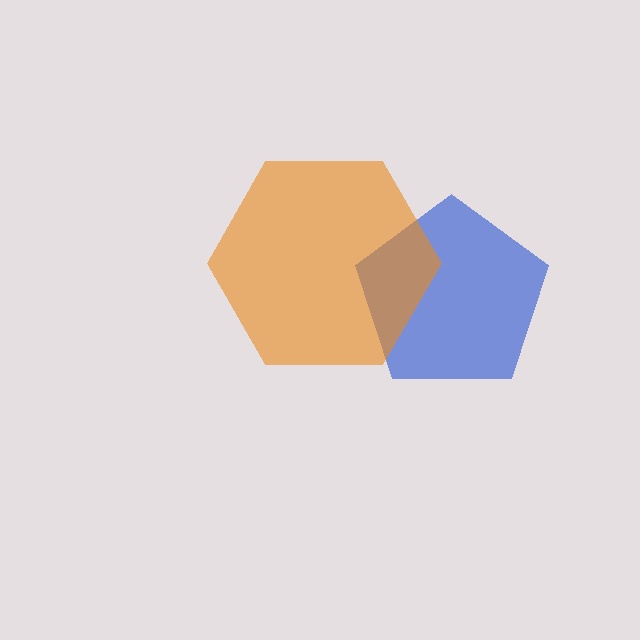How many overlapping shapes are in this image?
There are 2 overlapping shapes in the image.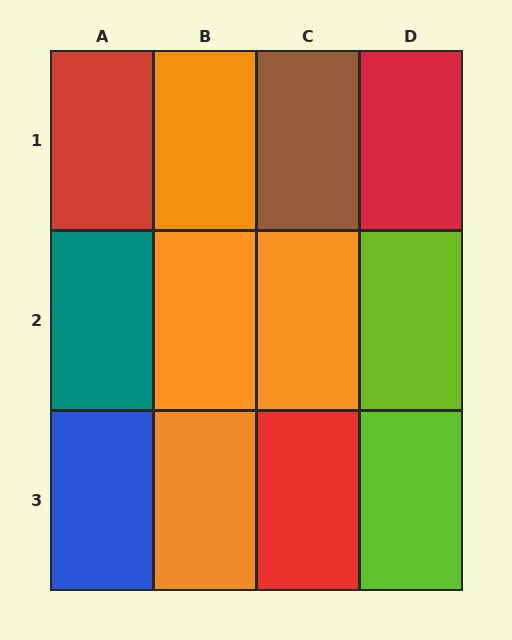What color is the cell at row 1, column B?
Orange.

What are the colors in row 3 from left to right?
Blue, orange, red, lime.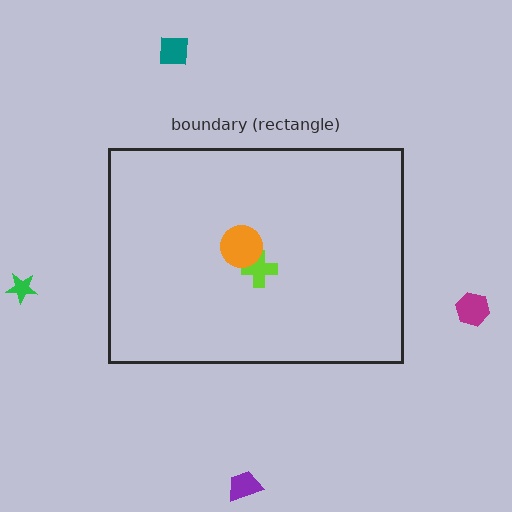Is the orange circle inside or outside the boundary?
Inside.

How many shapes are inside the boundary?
2 inside, 4 outside.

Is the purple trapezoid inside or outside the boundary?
Outside.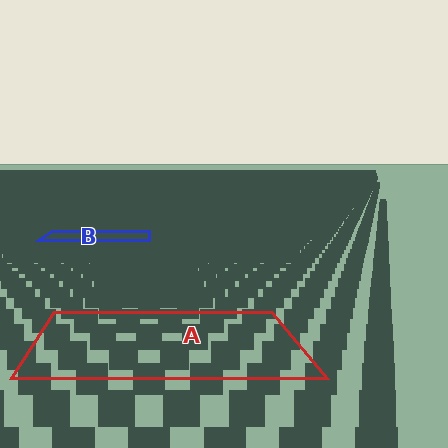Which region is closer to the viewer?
Region A is closer. The texture elements there are larger and more spread out.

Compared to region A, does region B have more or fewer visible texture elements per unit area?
Region B has more texture elements per unit area — they are packed more densely because it is farther away.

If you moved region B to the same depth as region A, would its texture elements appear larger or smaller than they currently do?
They would appear larger. At a closer depth, the same texture elements are projected at a bigger on-screen size.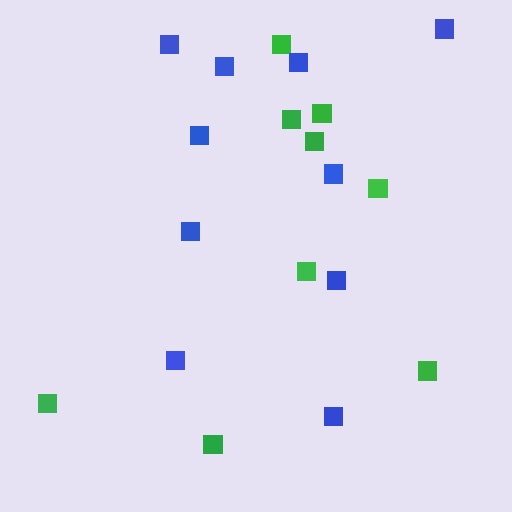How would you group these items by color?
There are 2 groups: one group of green squares (9) and one group of blue squares (10).